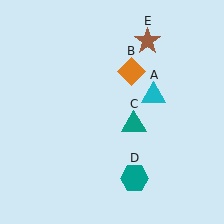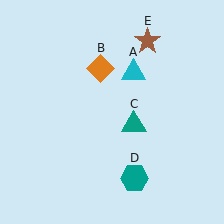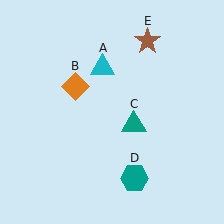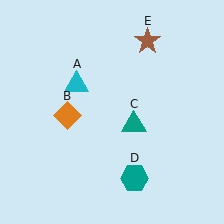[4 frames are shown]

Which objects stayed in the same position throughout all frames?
Teal triangle (object C) and teal hexagon (object D) and brown star (object E) remained stationary.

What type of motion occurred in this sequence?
The cyan triangle (object A), orange diamond (object B) rotated counterclockwise around the center of the scene.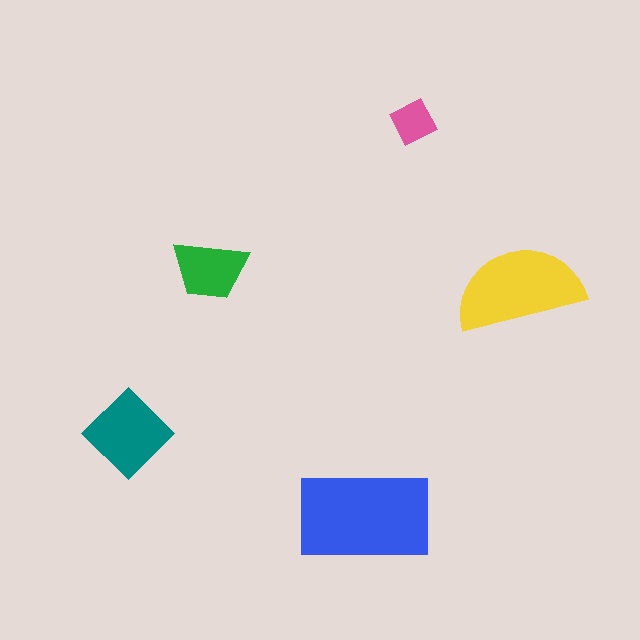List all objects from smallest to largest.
The pink square, the green trapezoid, the teal diamond, the yellow semicircle, the blue rectangle.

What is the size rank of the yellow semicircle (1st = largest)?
2nd.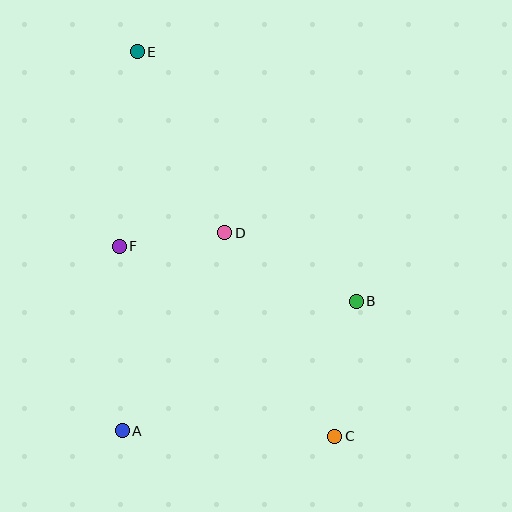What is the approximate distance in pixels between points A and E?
The distance between A and E is approximately 380 pixels.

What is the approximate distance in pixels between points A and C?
The distance between A and C is approximately 213 pixels.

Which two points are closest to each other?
Points D and F are closest to each other.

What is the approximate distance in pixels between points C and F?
The distance between C and F is approximately 287 pixels.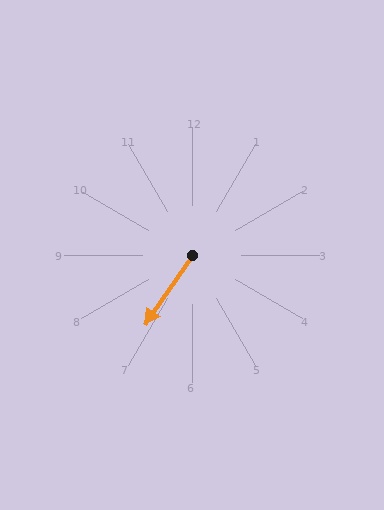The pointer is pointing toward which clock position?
Roughly 7 o'clock.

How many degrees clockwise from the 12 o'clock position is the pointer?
Approximately 214 degrees.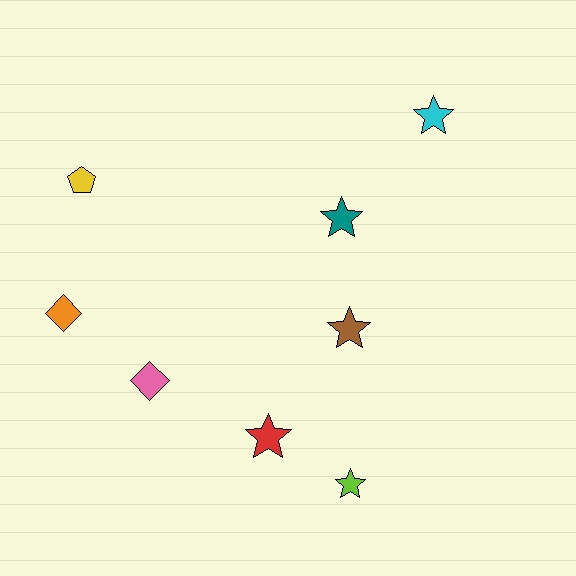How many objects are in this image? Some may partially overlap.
There are 8 objects.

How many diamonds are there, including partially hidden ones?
There are 2 diamonds.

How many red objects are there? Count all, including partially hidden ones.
There is 1 red object.